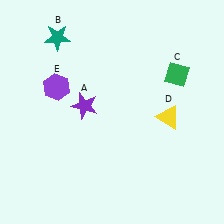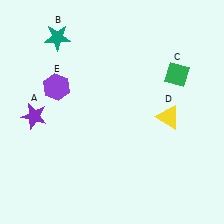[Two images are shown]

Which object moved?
The purple star (A) moved left.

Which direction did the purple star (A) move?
The purple star (A) moved left.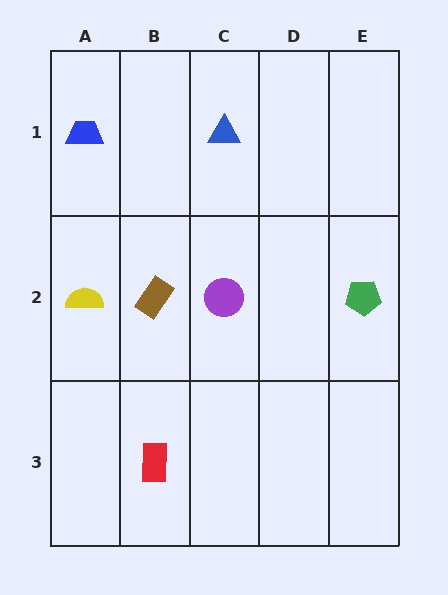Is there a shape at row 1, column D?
No, that cell is empty.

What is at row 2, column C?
A purple circle.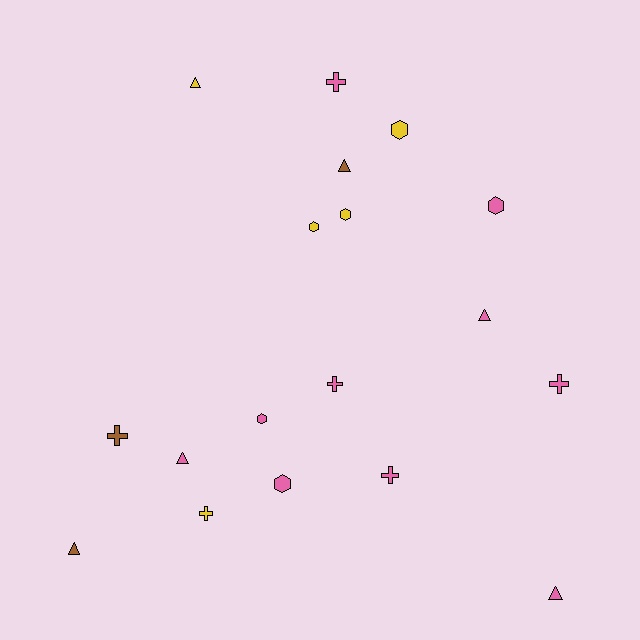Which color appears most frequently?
Pink, with 10 objects.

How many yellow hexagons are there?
There are 3 yellow hexagons.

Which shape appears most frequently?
Triangle, with 6 objects.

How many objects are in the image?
There are 18 objects.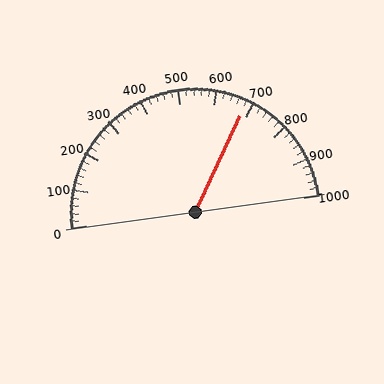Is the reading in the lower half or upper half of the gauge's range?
The reading is in the upper half of the range (0 to 1000).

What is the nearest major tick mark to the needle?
The nearest major tick mark is 700.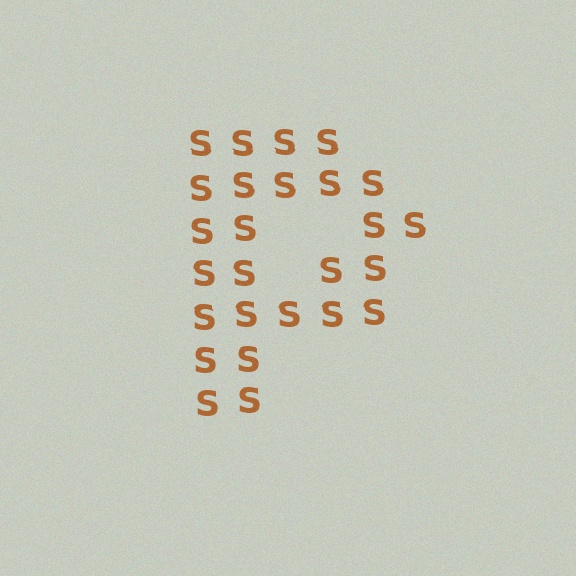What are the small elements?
The small elements are letter S's.